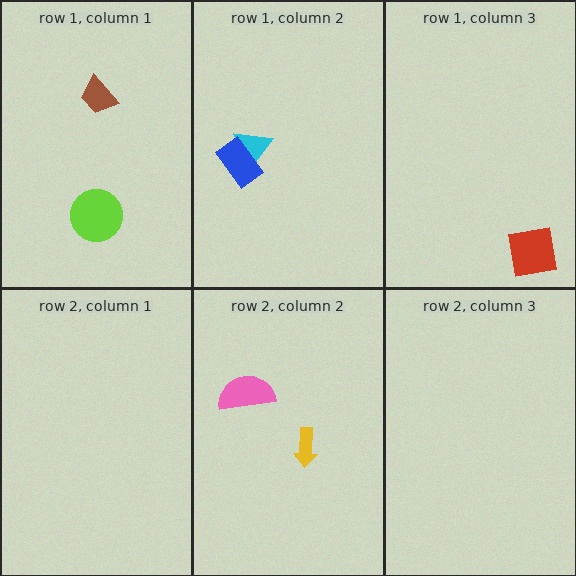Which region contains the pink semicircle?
The row 2, column 2 region.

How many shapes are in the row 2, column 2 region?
2.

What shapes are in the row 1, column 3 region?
The red square.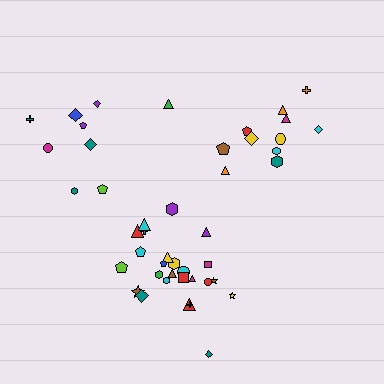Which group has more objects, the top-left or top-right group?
The top-right group.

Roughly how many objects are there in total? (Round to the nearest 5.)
Roughly 45 objects in total.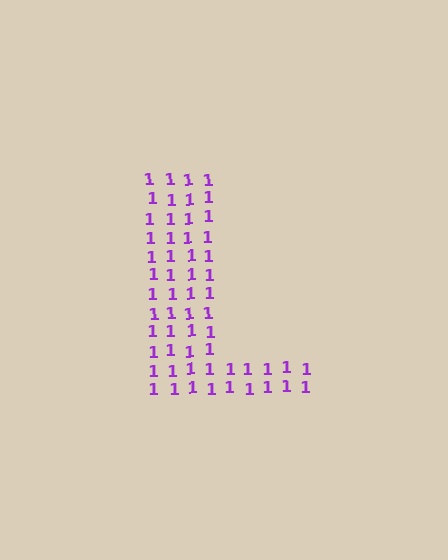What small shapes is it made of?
It is made of small digit 1's.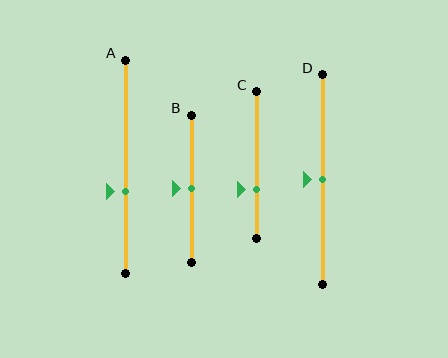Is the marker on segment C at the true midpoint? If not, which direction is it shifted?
No, the marker on segment C is shifted downward by about 17% of the segment length.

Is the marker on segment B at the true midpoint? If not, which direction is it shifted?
Yes, the marker on segment B is at the true midpoint.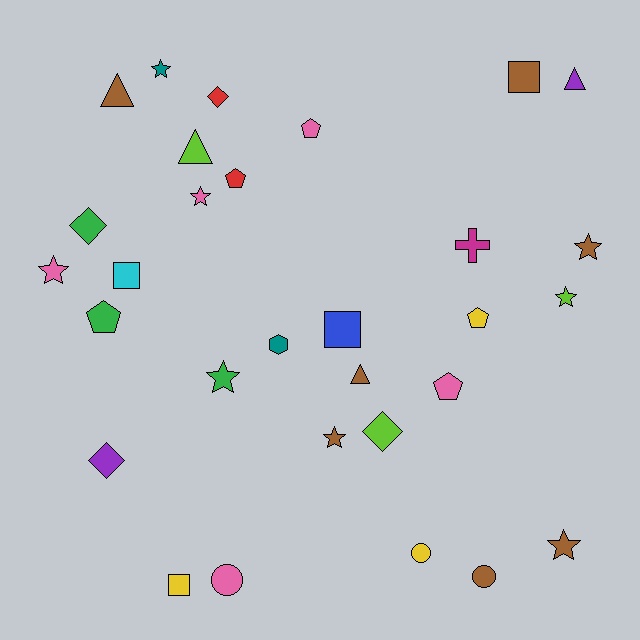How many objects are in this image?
There are 30 objects.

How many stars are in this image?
There are 8 stars.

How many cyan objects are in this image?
There is 1 cyan object.